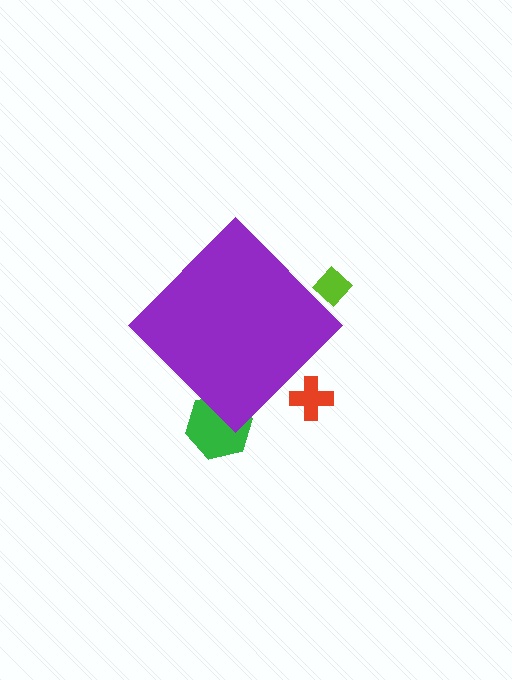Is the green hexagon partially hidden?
Yes, the green hexagon is partially hidden behind the purple diamond.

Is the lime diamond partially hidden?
Yes, the lime diamond is partially hidden behind the purple diamond.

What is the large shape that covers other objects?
A purple diamond.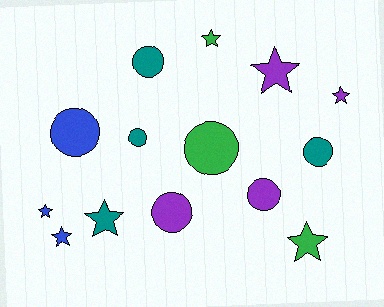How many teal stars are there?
There is 1 teal star.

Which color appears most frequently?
Teal, with 4 objects.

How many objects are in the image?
There are 14 objects.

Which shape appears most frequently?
Circle, with 7 objects.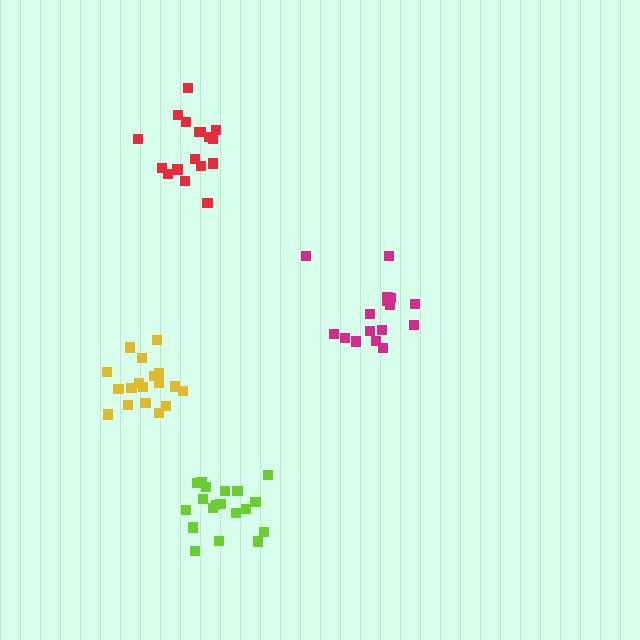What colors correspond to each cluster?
The clusters are colored: magenta, lime, yellow, red.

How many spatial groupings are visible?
There are 4 spatial groupings.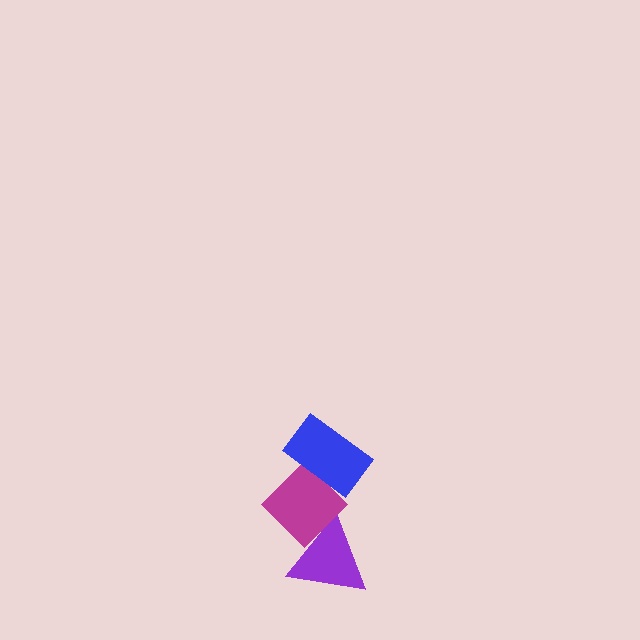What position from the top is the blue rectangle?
The blue rectangle is 1st from the top.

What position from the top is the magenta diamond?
The magenta diamond is 2nd from the top.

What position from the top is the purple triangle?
The purple triangle is 3rd from the top.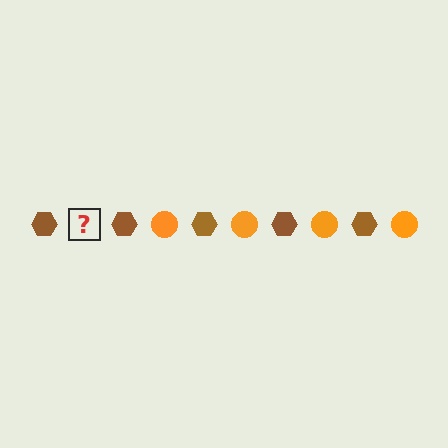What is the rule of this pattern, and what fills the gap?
The rule is that the pattern alternates between brown hexagon and orange circle. The gap should be filled with an orange circle.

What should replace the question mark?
The question mark should be replaced with an orange circle.